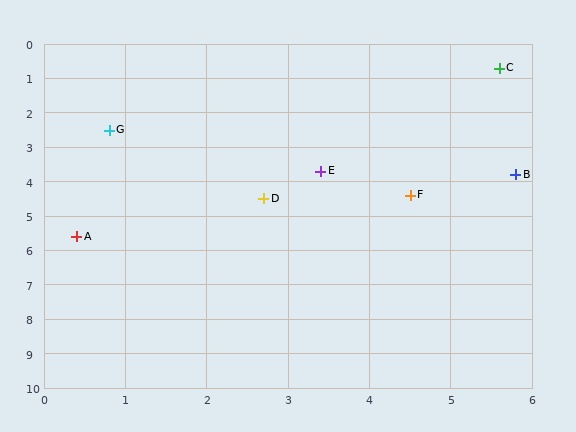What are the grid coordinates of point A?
Point A is at approximately (0.4, 5.6).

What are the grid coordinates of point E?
Point E is at approximately (3.4, 3.7).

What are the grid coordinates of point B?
Point B is at approximately (5.8, 3.8).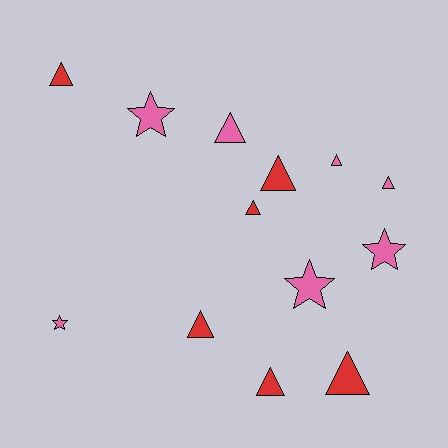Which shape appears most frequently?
Triangle, with 9 objects.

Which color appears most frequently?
Pink, with 7 objects.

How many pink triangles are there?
There are 3 pink triangles.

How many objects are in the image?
There are 13 objects.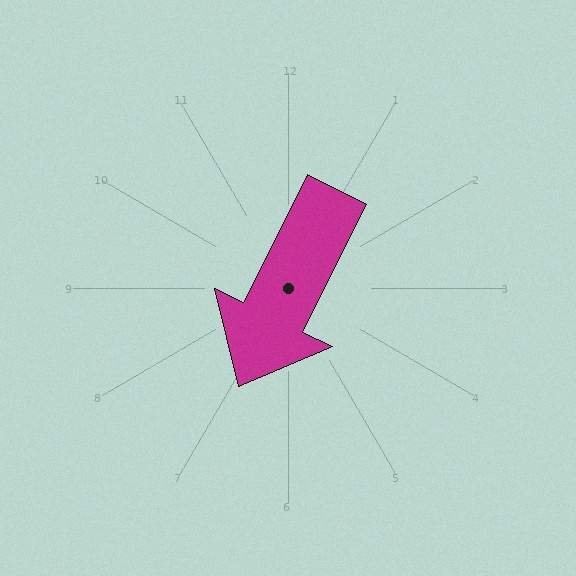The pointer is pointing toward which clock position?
Roughly 7 o'clock.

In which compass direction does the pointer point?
Southwest.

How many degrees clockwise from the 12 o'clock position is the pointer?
Approximately 207 degrees.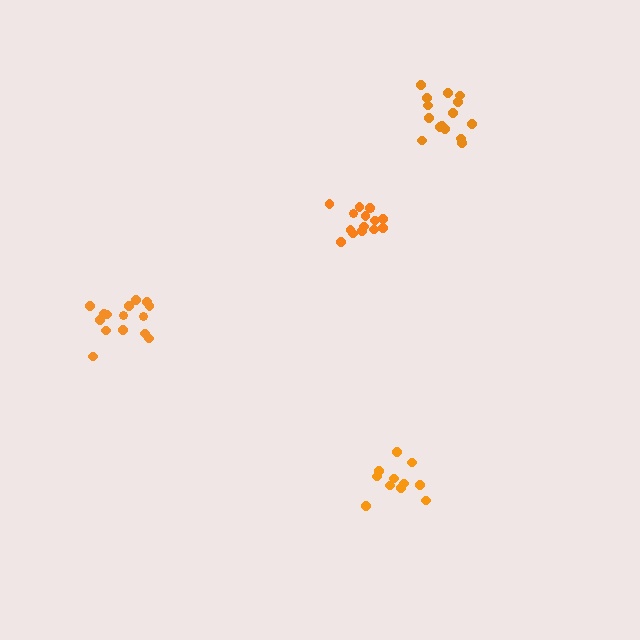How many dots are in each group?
Group 1: 11 dots, Group 2: 15 dots, Group 3: 15 dots, Group 4: 15 dots (56 total).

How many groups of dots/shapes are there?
There are 4 groups.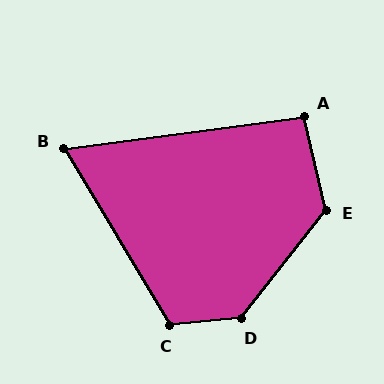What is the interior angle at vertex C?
Approximately 115 degrees (obtuse).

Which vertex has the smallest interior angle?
B, at approximately 67 degrees.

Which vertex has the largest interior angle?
D, at approximately 134 degrees.